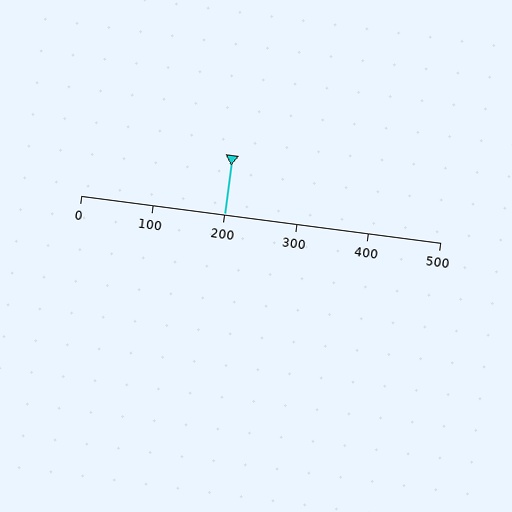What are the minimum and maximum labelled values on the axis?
The axis runs from 0 to 500.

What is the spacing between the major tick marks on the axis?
The major ticks are spaced 100 apart.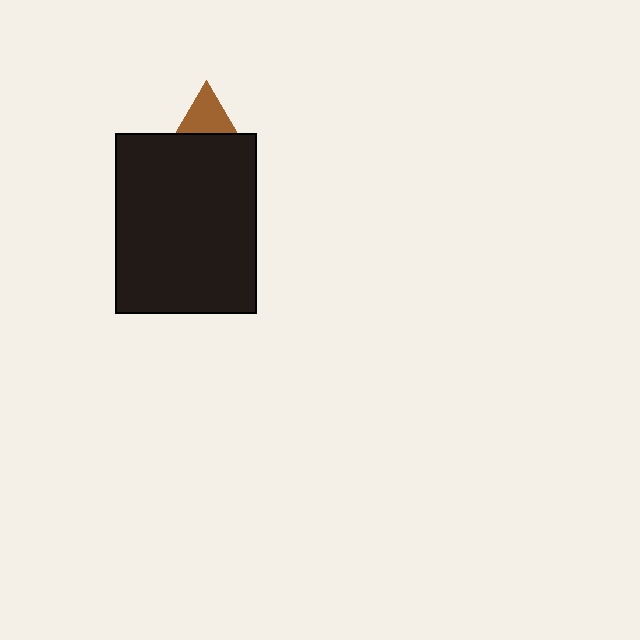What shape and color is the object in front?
The object in front is a black rectangle.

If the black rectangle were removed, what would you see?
You would see the complete brown triangle.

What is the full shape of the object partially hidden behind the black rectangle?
The partially hidden object is a brown triangle.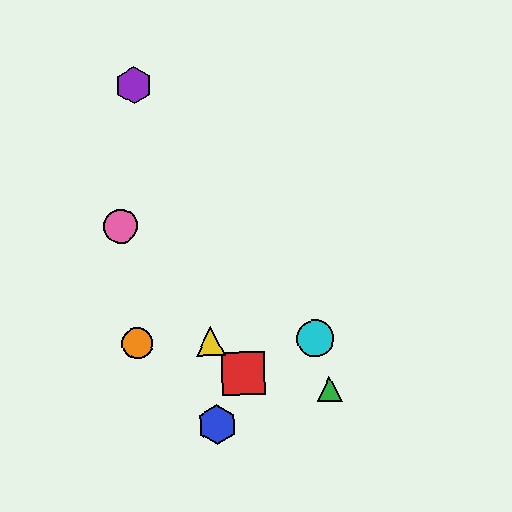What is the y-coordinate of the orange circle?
The orange circle is at y≈343.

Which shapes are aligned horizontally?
The yellow triangle, the orange circle, the cyan circle are aligned horizontally.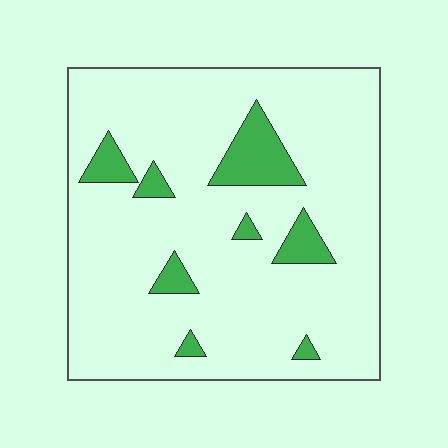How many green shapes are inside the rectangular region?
8.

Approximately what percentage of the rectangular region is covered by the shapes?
Approximately 10%.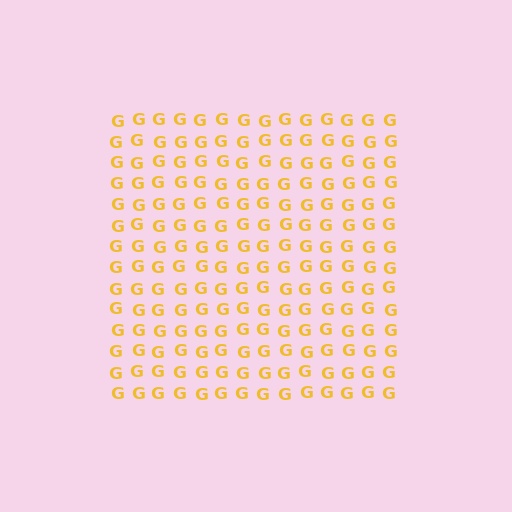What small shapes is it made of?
It is made of small letter G's.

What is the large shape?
The large shape is a square.